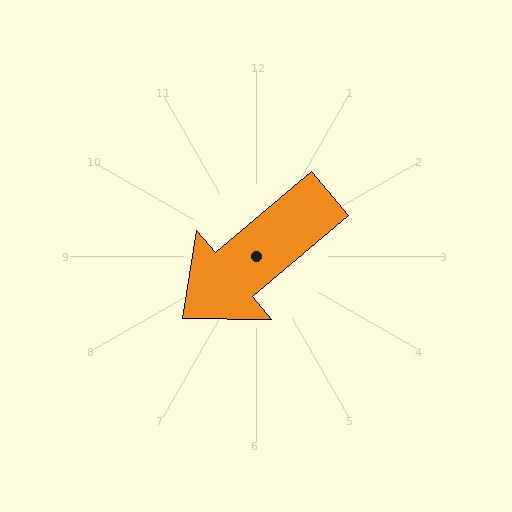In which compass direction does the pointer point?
Southwest.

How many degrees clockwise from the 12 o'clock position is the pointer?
Approximately 230 degrees.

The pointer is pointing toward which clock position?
Roughly 8 o'clock.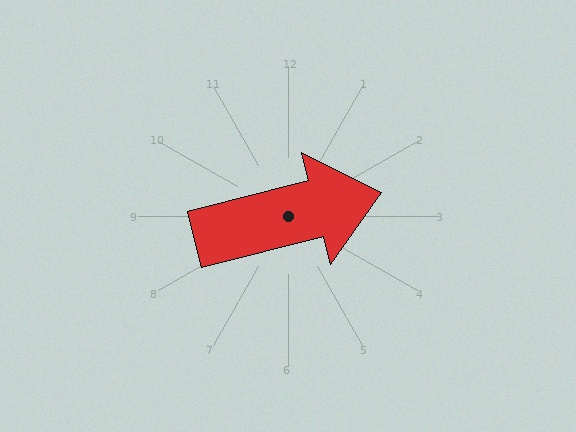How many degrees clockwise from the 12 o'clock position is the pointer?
Approximately 76 degrees.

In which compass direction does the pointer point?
East.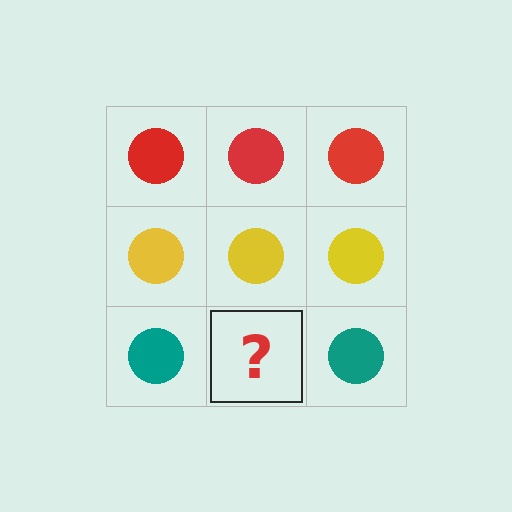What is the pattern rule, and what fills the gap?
The rule is that each row has a consistent color. The gap should be filled with a teal circle.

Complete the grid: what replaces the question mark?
The question mark should be replaced with a teal circle.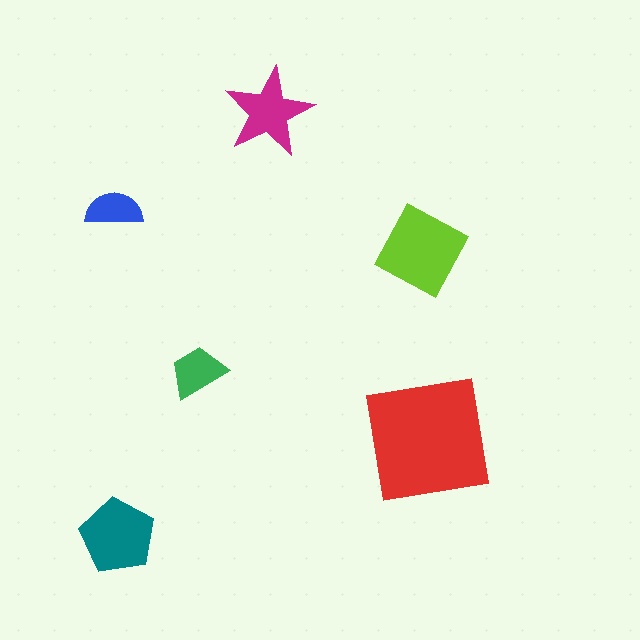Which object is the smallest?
The blue semicircle.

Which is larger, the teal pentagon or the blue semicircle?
The teal pentagon.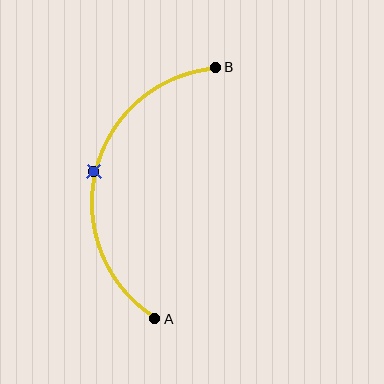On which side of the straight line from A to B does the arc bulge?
The arc bulges to the left of the straight line connecting A and B.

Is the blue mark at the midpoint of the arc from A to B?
Yes. The blue mark lies on the arc at equal arc-length from both A and B — it is the arc midpoint.